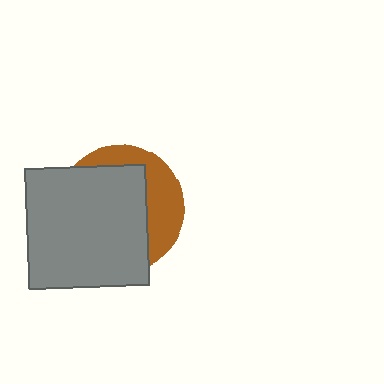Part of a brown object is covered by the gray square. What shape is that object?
It is a circle.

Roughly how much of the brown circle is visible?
A small part of it is visible (roughly 32%).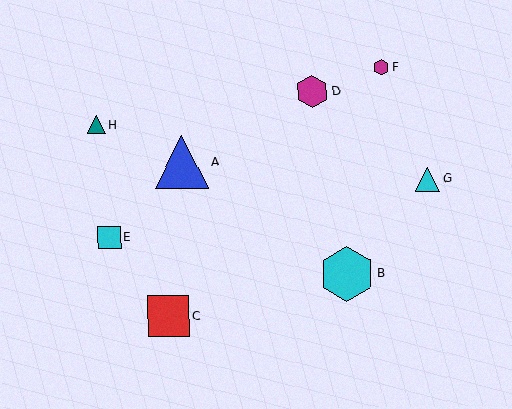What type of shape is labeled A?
Shape A is a blue triangle.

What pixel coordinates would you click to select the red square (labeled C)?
Click at (169, 316) to select the red square C.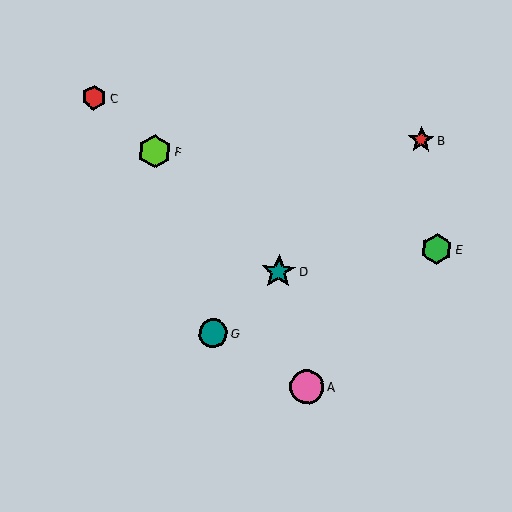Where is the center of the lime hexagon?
The center of the lime hexagon is at (155, 151).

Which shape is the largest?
The teal star (labeled D) is the largest.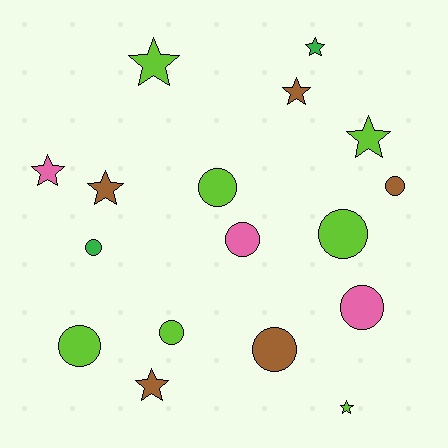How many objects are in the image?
There are 17 objects.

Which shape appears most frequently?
Circle, with 9 objects.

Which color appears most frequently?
Lime, with 7 objects.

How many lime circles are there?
There are 4 lime circles.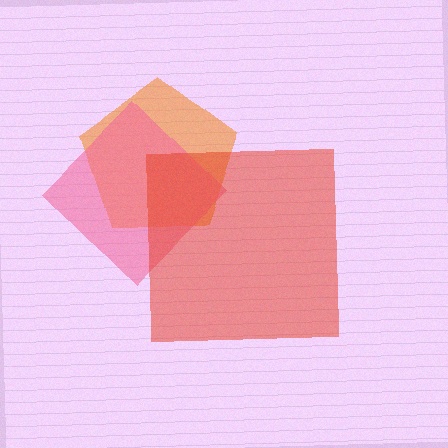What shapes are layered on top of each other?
The layered shapes are: an orange pentagon, a pink diamond, a red square.